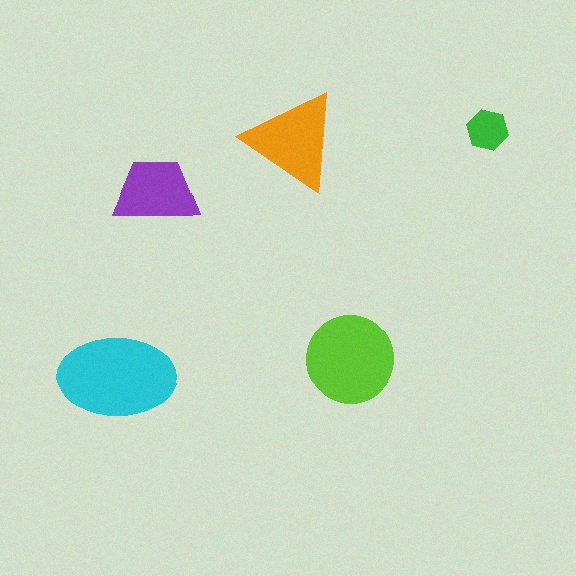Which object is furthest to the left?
The cyan ellipse is leftmost.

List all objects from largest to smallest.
The cyan ellipse, the lime circle, the orange triangle, the purple trapezoid, the green hexagon.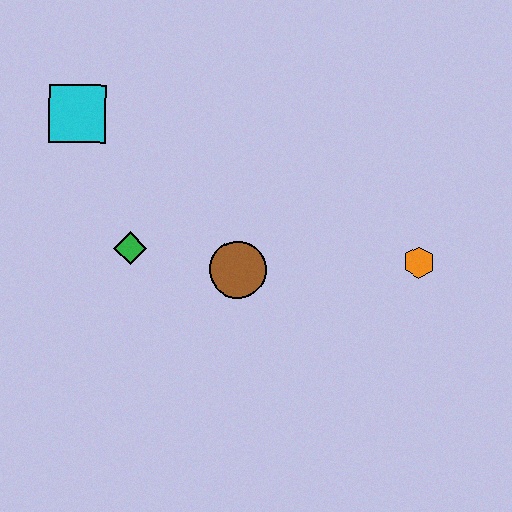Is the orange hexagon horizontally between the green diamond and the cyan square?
No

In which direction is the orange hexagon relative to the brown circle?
The orange hexagon is to the right of the brown circle.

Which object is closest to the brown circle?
The green diamond is closest to the brown circle.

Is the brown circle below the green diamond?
Yes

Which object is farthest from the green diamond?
The orange hexagon is farthest from the green diamond.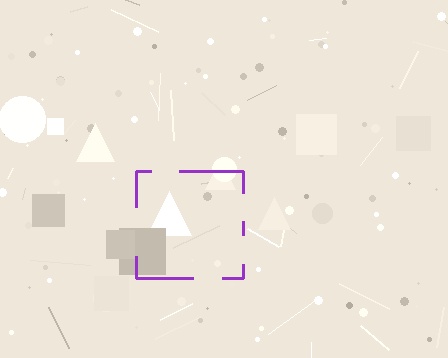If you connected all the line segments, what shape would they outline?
They would outline a square.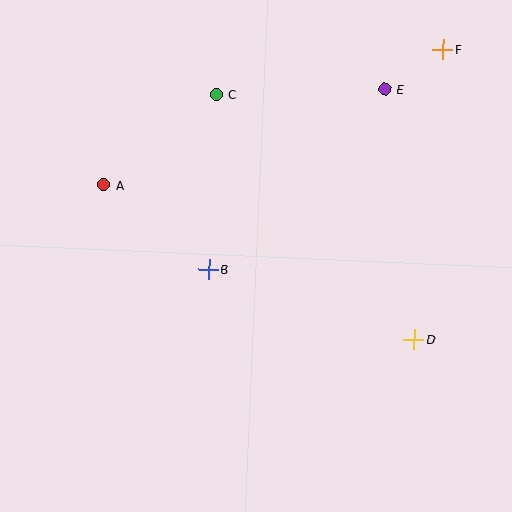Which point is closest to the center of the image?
Point B at (209, 269) is closest to the center.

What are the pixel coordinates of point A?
Point A is at (104, 185).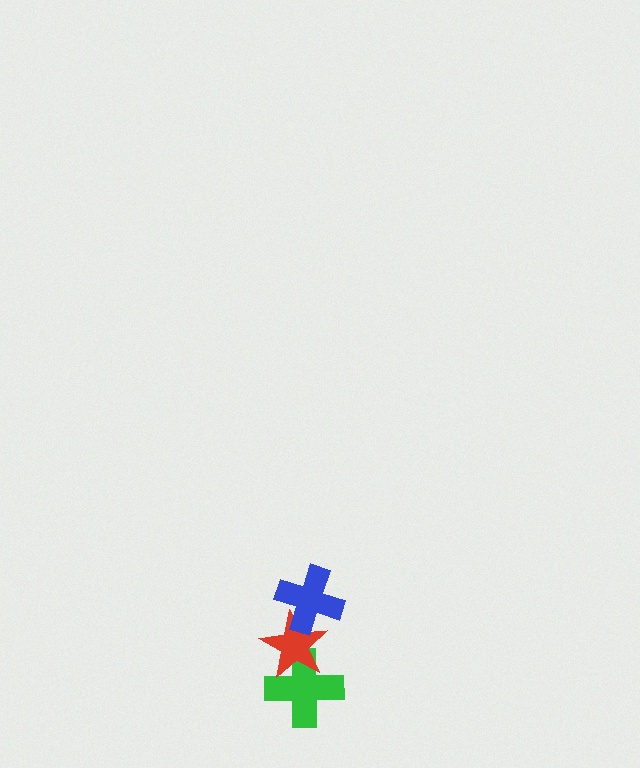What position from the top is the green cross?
The green cross is 3rd from the top.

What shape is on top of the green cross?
The red star is on top of the green cross.